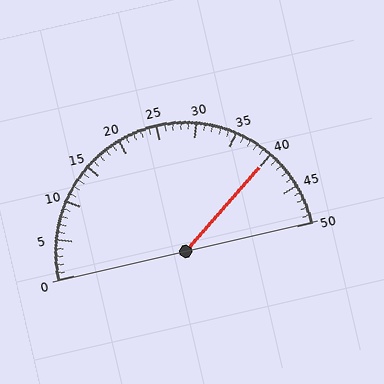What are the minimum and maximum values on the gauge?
The gauge ranges from 0 to 50.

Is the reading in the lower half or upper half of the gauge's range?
The reading is in the upper half of the range (0 to 50).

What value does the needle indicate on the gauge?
The needle indicates approximately 40.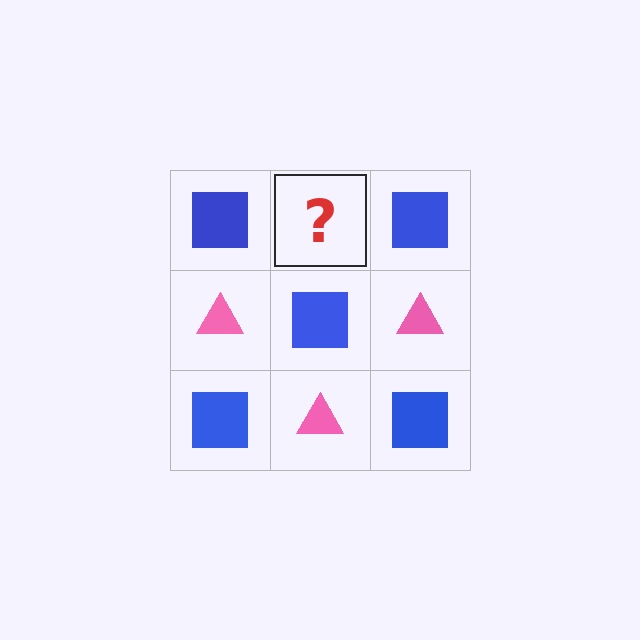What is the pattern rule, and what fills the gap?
The rule is that it alternates blue square and pink triangle in a checkerboard pattern. The gap should be filled with a pink triangle.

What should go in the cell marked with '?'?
The missing cell should contain a pink triangle.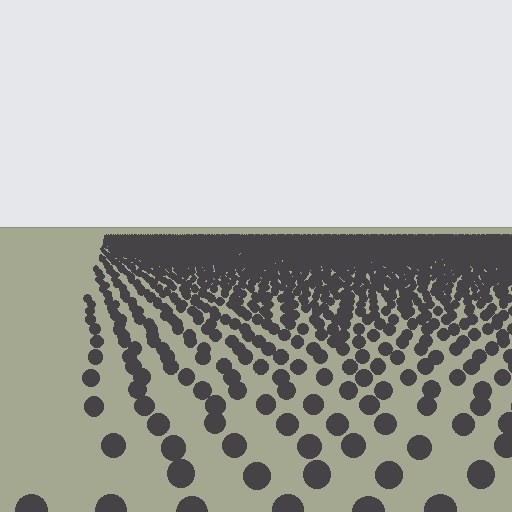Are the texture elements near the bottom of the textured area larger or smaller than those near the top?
Larger. Near the bottom, elements are closer to the viewer and appear at a bigger on-screen size.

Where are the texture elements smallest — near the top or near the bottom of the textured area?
Near the top.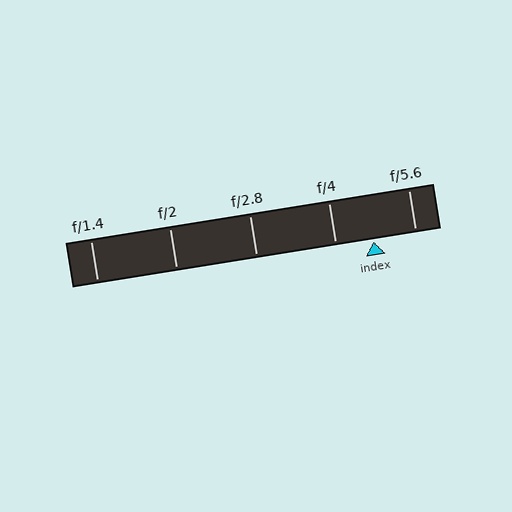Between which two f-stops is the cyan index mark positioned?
The index mark is between f/4 and f/5.6.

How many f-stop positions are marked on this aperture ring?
There are 5 f-stop positions marked.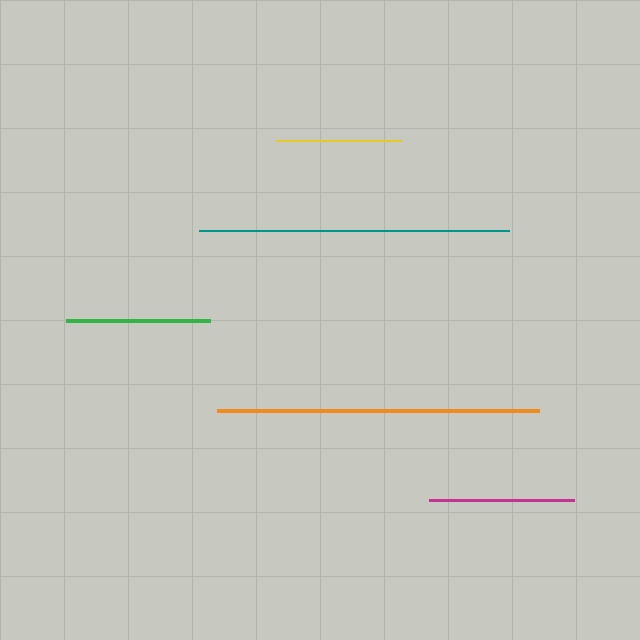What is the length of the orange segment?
The orange segment is approximately 323 pixels long.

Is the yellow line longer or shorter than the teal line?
The teal line is longer than the yellow line.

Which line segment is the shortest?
The yellow line is the shortest at approximately 125 pixels.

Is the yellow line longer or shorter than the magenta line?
The magenta line is longer than the yellow line.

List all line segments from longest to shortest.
From longest to shortest: orange, teal, magenta, green, yellow.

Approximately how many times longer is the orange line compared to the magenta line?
The orange line is approximately 2.2 times the length of the magenta line.